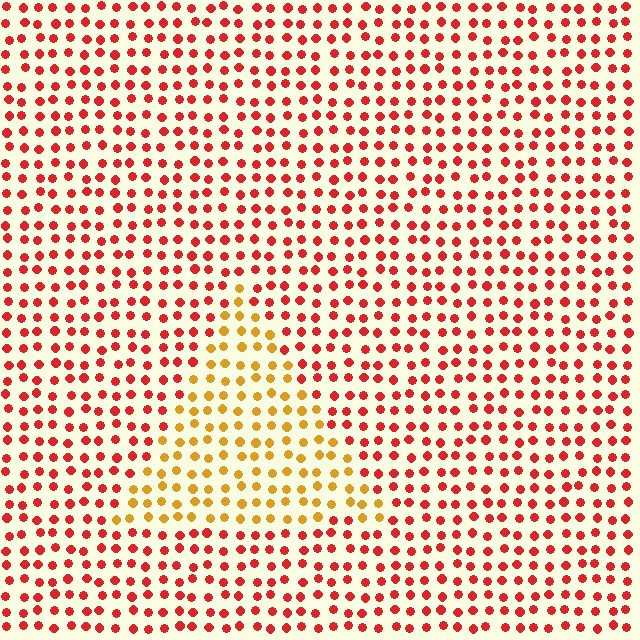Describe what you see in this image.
The image is filled with small red elements in a uniform arrangement. A triangle-shaped region is visible where the elements are tinted to a slightly different hue, forming a subtle color boundary.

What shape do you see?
I see a triangle.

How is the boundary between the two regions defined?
The boundary is defined purely by a slight shift in hue (about 44 degrees). Spacing, size, and orientation are identical on both sides.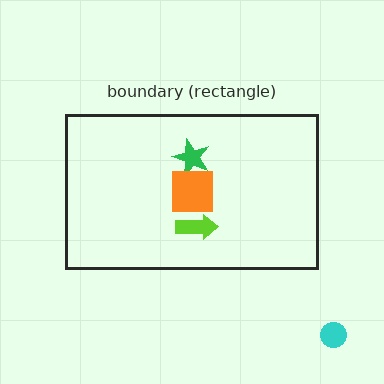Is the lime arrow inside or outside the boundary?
Inside.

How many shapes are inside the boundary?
3 inside, 1 outside.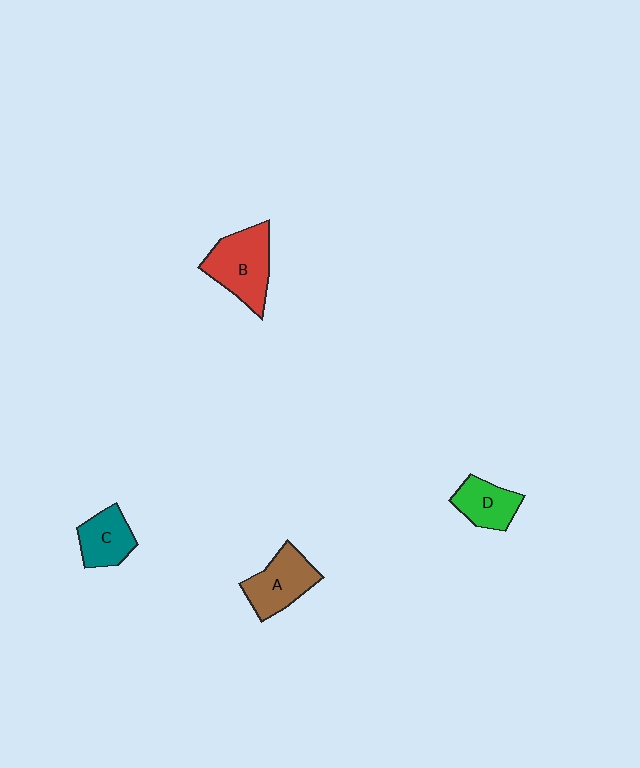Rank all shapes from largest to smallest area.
From largest to smallest: B (red), A (brown), C (teal), D (green).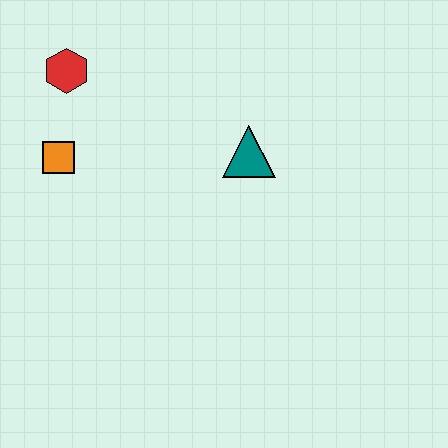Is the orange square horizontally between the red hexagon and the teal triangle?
No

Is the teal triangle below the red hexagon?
Yes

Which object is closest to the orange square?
The red hexagon is closest to the orange square.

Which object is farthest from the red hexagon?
The teal triangle is farthest from the red hexagon.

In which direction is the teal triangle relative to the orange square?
The teal triangle is to the right of the orange square.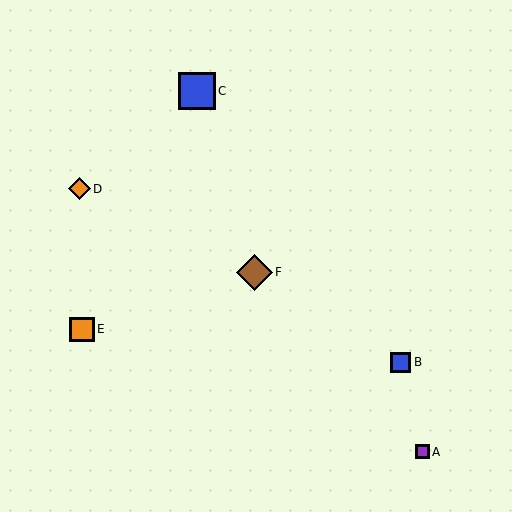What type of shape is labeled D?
Shape D is an orange diamond.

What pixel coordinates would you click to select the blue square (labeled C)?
Click at (197, 91) to select the blue square C.